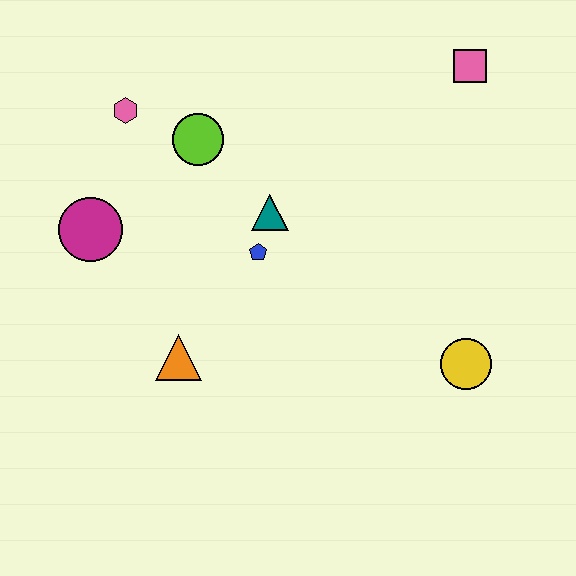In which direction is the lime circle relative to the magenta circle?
The lime circle is to the right of the magenta circle.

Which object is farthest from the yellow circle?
The pink hexagon is farthest from the yellow circle.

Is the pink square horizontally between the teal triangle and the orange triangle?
No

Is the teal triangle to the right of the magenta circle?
Yes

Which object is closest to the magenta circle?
The pink hexagon is closest to the magenta circle.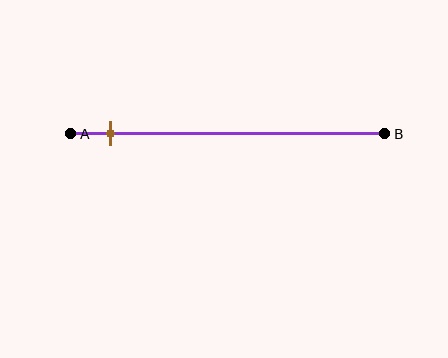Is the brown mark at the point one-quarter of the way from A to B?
No, the mark is at about 15% from A, not at the 25% one-quarter point.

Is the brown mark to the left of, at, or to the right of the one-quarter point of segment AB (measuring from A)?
The brown mark is to the left of the one-quarter point of segment AB.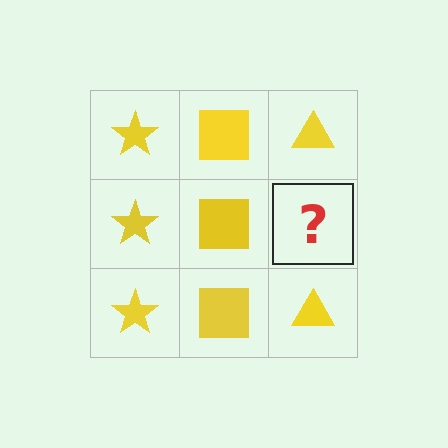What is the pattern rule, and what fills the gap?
The rule is that each column has a consistent shape. The gap should be filled with a yellow triangle.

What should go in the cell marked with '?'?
The missing cell should contain a yellow triangle.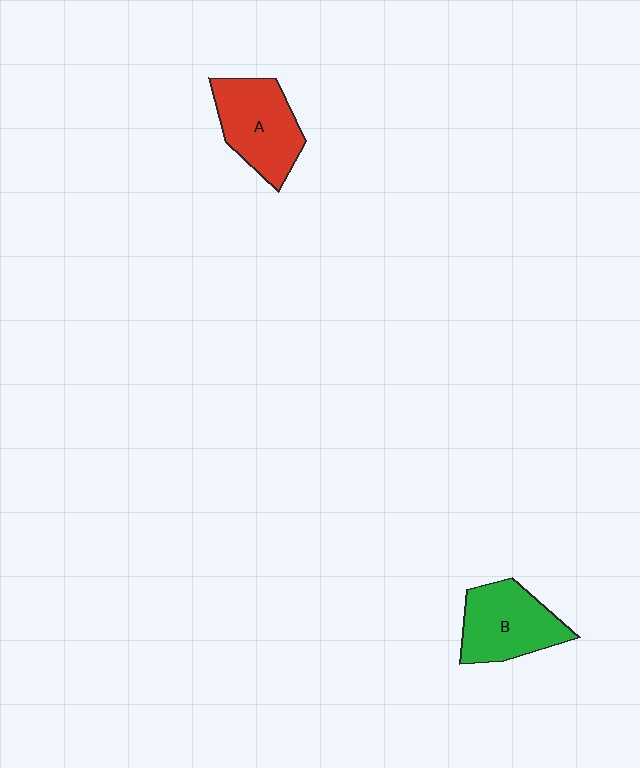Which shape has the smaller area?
Shape B (green).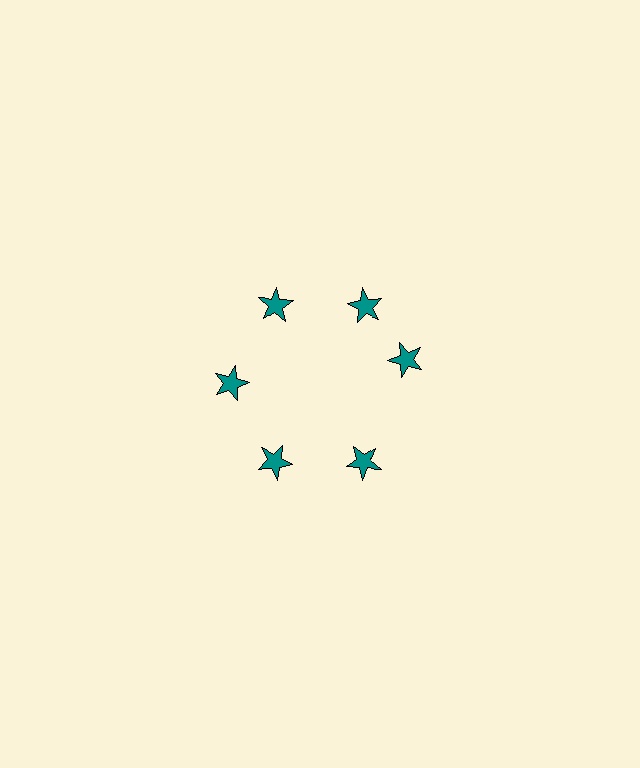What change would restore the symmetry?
The symmetry would be restored by rotating it back into even spacing with its neighbors so that all 6 stars sit at equal angles and equal distance from the center.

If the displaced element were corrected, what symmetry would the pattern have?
It would have 6-fold rotational symmetry — the pattern would map onto itself every 60 degrees.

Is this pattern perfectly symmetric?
No. The 6 teal stars are arranged in a ring, but one element near the 3 o'clock position is rotated out of alignment along the ring, breaking the 6-fold rotational symmetry.